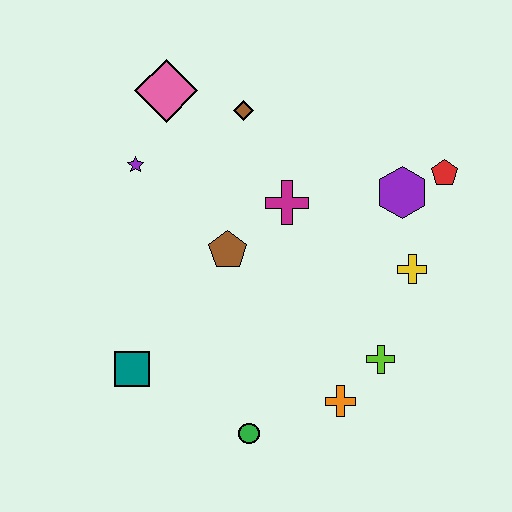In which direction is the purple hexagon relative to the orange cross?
The purple hexagon is above the orange cross.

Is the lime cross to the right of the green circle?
Yes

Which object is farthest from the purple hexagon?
The teal square is farthest from the purple hexagon.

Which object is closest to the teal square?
The green circle is closest to the teal square.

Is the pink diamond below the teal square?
No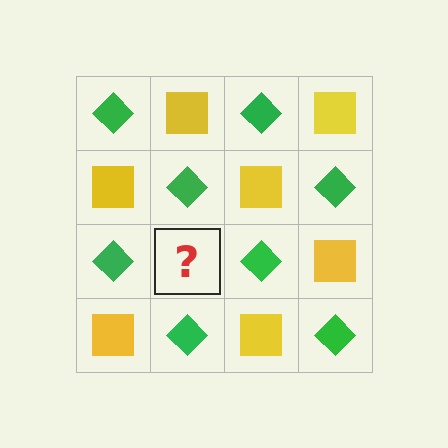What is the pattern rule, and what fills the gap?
The rule is that it alternates green diamond and yellow square in a checkerboard pattern. The gap should be filled with a yellow square.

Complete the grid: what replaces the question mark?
The question mark should be replaced with a yellow square.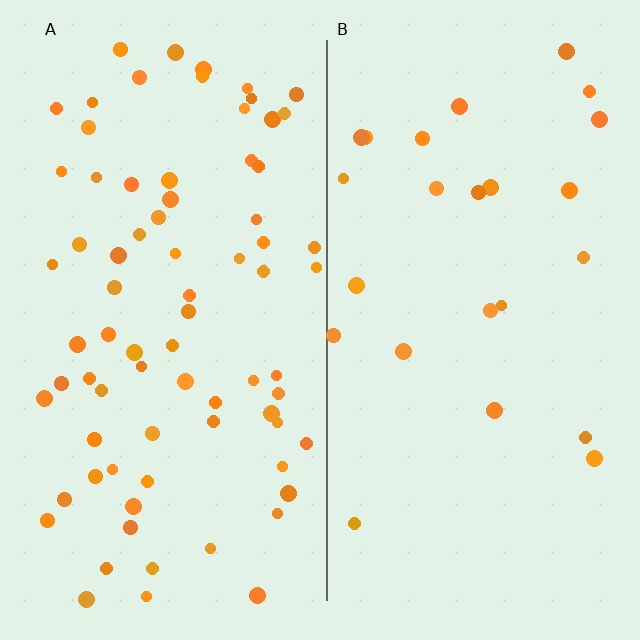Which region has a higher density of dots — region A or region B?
A (the left).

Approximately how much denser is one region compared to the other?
Approximately 3.1× — region A over region B.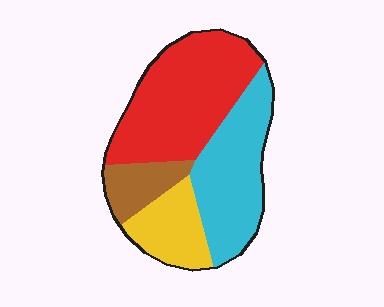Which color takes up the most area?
Red, at roughly 40%.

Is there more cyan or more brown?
Cyan.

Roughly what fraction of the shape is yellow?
Yellow covers 16% of the shape.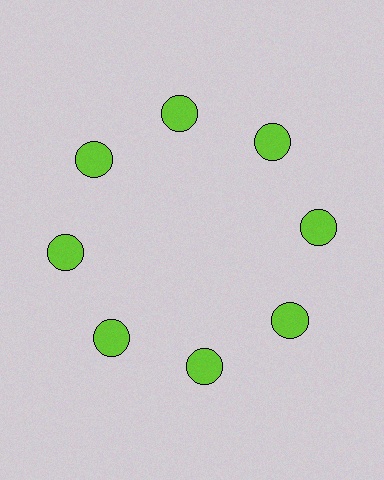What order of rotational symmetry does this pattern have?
This pattern has 8-fold rotational symmetry.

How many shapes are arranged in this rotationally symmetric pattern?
There are 8 shapes, arranged in 8 groups of 1.